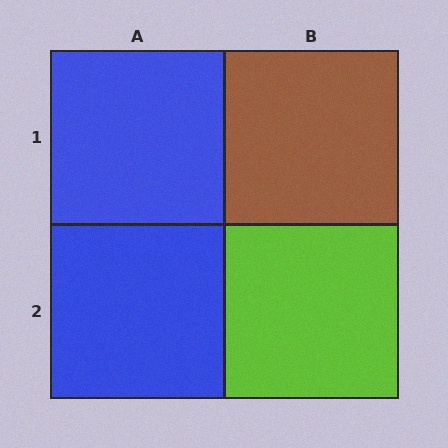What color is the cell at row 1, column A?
Blue.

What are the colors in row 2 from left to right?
Blue, lime.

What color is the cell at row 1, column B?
Brown.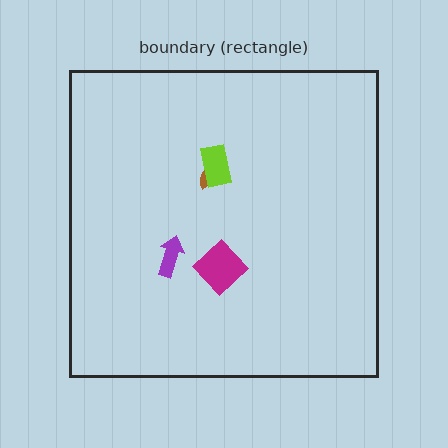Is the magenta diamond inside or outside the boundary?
Inside.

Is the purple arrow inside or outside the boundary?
Inside.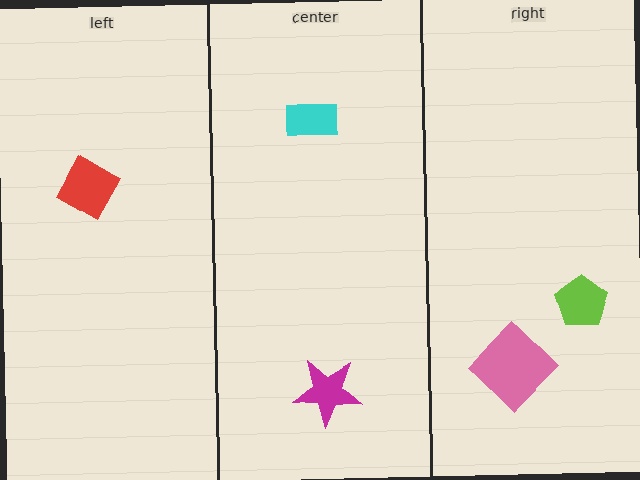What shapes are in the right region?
The pink diamond, the lime pentagon.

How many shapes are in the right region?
2.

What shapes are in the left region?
The red diamond.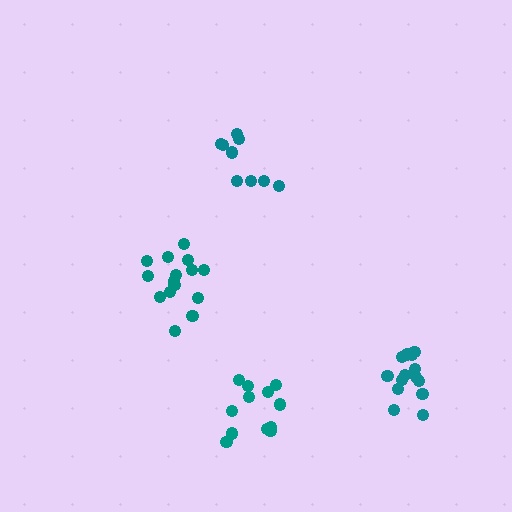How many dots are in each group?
Group 1: 9 dots, Group 2: 15 dots, Group 3: 14 dots, Group 4: 12 dots (50 total).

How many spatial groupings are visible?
There are 4 spatial groupings.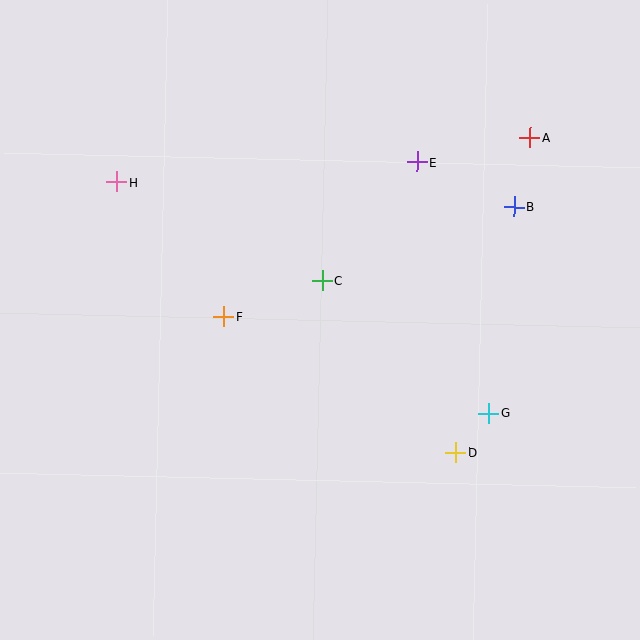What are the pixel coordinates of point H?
Point H is at (117, 182).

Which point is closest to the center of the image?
Point C at (322, 281) is closest to the center.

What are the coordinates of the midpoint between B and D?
The midpoint between B and D is at (485, 329).